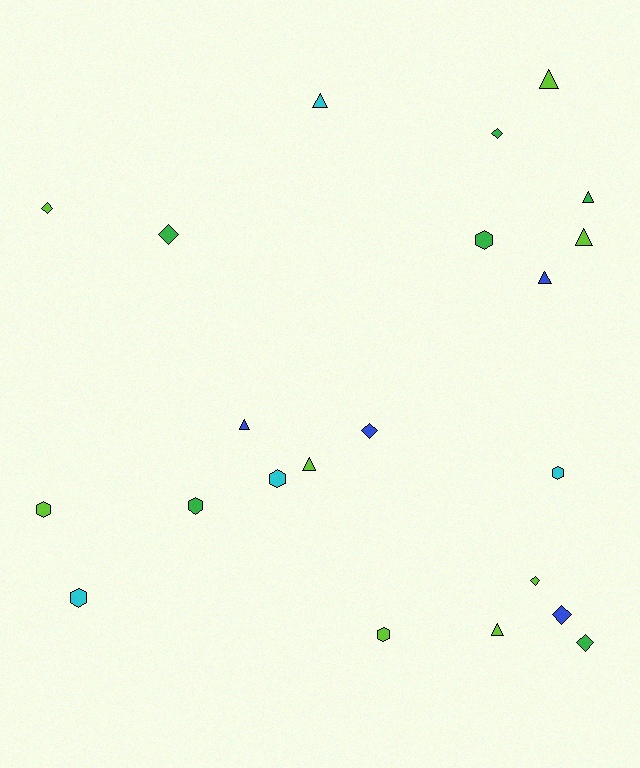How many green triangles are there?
There is 1 green triangle.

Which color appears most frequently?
Lime, with 8 objects.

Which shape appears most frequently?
Triangle, with 8 objects.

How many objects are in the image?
There are 22 objects.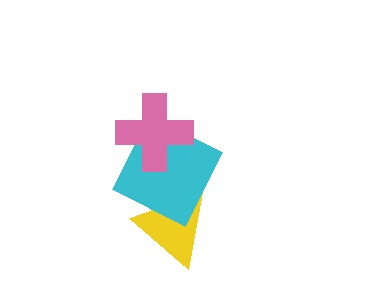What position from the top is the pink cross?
The pink cross is 1st from the top.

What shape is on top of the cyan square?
The pink cross is on top of the cyan square.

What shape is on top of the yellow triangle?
The cyan square is on top of the yellow triangle.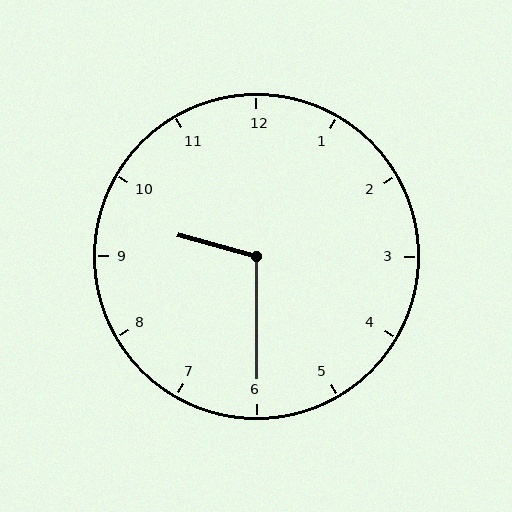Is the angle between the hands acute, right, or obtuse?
It is obtuse.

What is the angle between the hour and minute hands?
Approximately 105 degrees.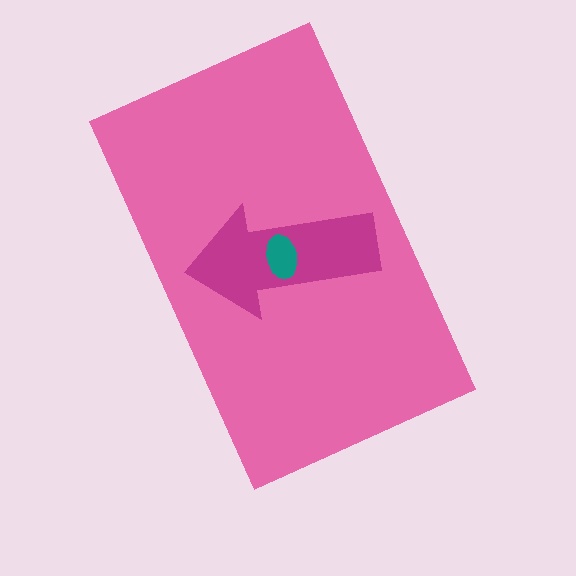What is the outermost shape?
The pink rectangle.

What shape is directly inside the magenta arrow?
The teal ellipse.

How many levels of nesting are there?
3.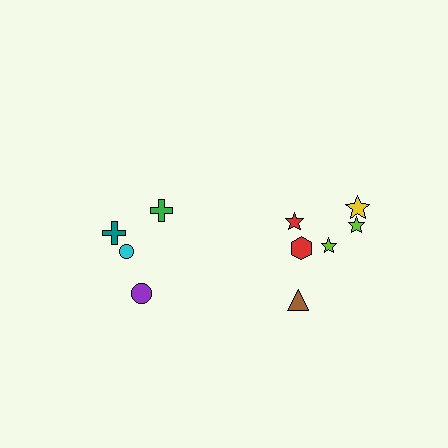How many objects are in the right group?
There are 6 objects.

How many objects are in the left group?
There are 4 objects.